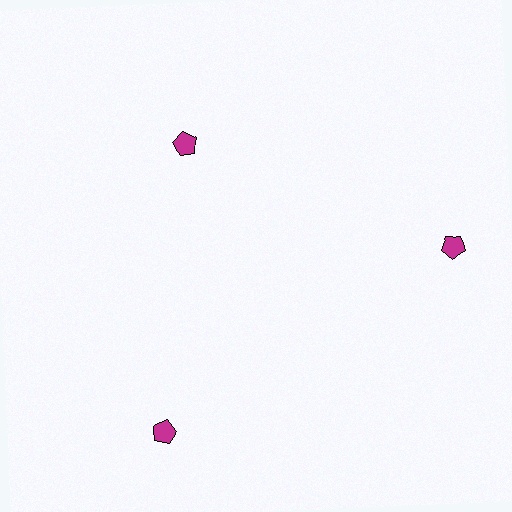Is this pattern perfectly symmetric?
No. The 3 magenta pentagons are arranged in a ring, but one element near the 11 o'clock position is pulled inward toward the center, breaking the 3-fold rotational symmetry.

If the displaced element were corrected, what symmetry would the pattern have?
It would have 3-fold rotational symmetry — the pattern would map onto itself every 120 degrees.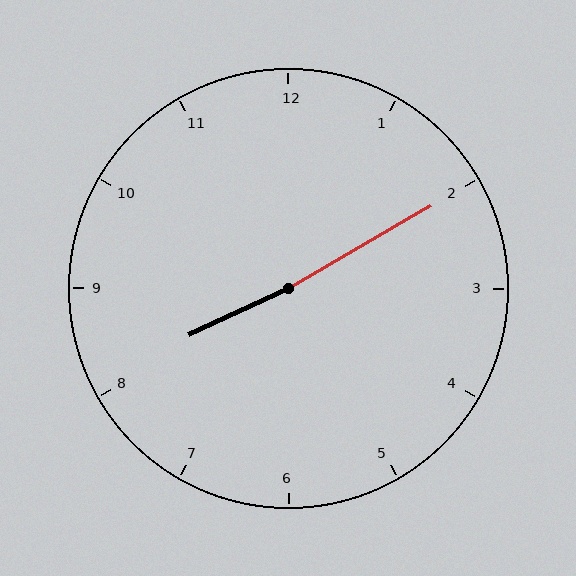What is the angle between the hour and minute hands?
Approximately 175 degrees.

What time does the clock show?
8:10.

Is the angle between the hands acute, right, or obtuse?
It is obtuse.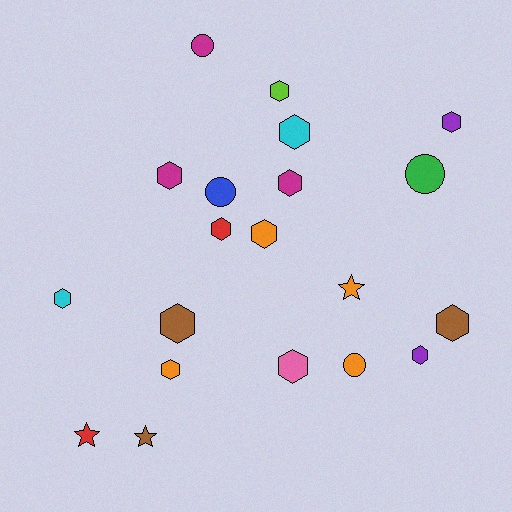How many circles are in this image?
There are 4 circles.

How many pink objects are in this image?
There is 1 pink object.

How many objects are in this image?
There are 20 objects.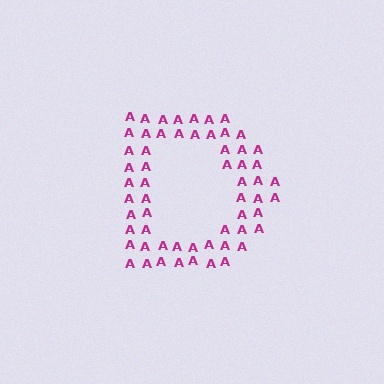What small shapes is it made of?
It is made of small letter A's.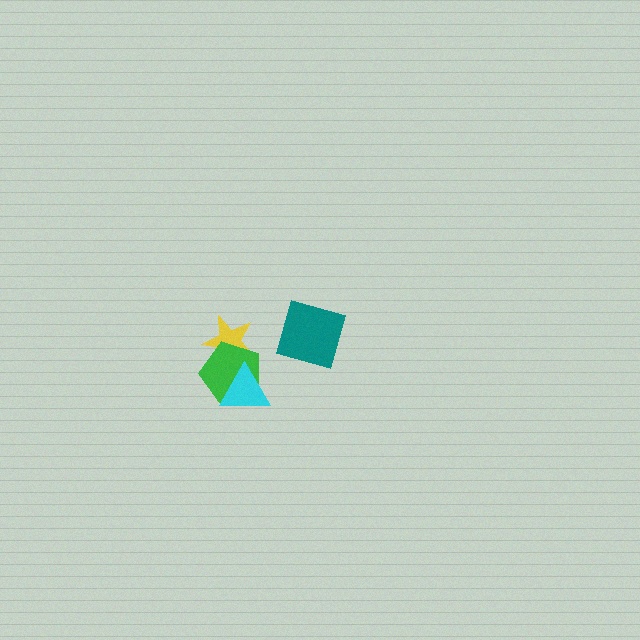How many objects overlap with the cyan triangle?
2 objects overlap with the cyan triangle.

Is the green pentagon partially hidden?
Yes, it is partially covered by another shape.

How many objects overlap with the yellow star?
2 objects overlap with the yellow star.